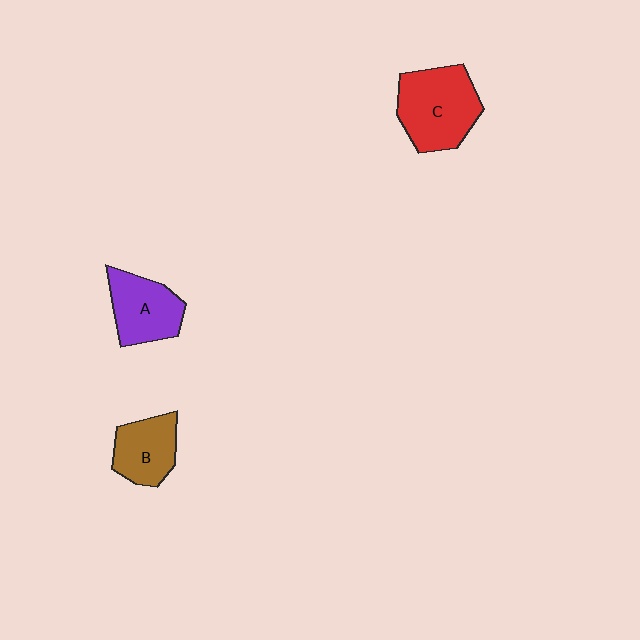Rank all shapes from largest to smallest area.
From largest to smallest: C (red), A (purple), B (brown).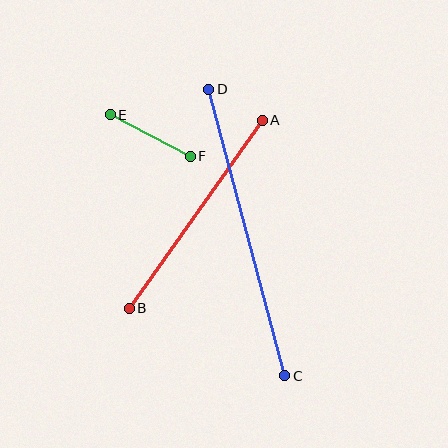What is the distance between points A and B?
The distance is approximately 230 pixels.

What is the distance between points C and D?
The distance is approximately 296 pixels.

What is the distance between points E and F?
The distance is approximately 90 pixels.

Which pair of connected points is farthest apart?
Points C and D are farthest apart.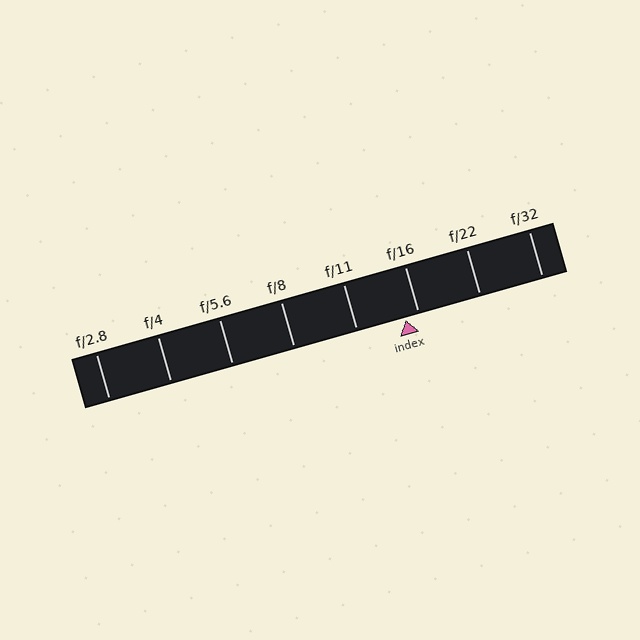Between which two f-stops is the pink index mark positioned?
The index mark is between f/11 and f/16.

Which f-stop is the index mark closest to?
The index mark is closest to f/16.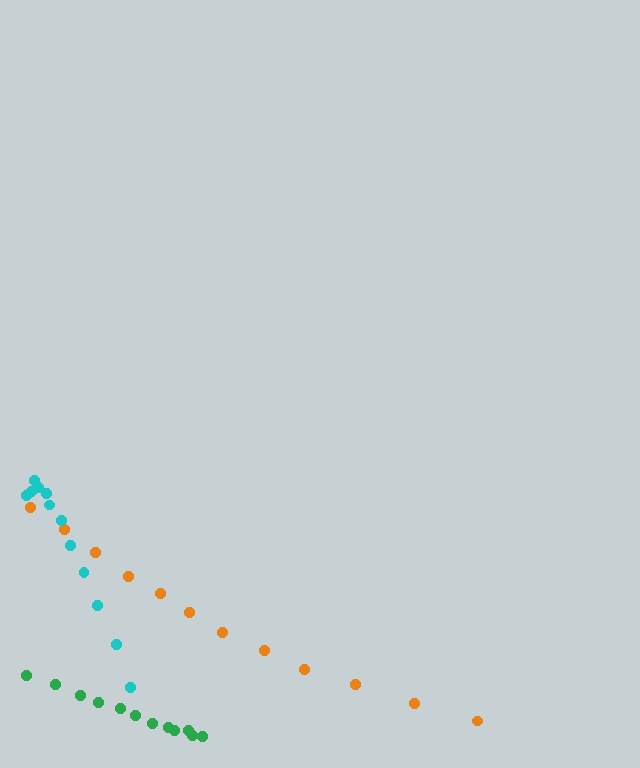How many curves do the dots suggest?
There are 3 distinct paths.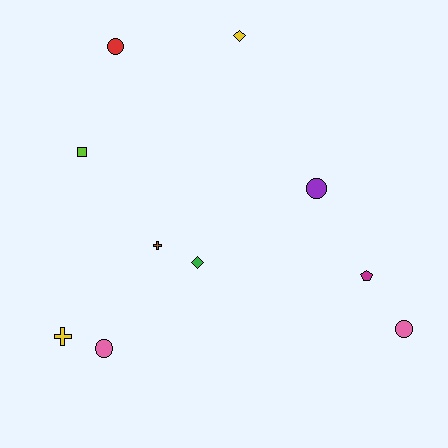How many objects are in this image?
There are 10 objects.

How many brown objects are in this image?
There is 1 brown object.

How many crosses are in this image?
There are 2 crosses.